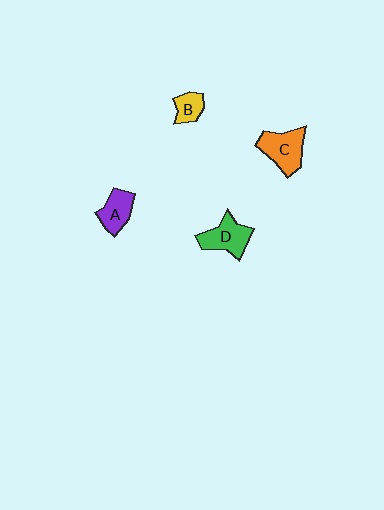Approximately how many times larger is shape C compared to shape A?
Approximately 1.3 times.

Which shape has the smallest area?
Shape B (yellow).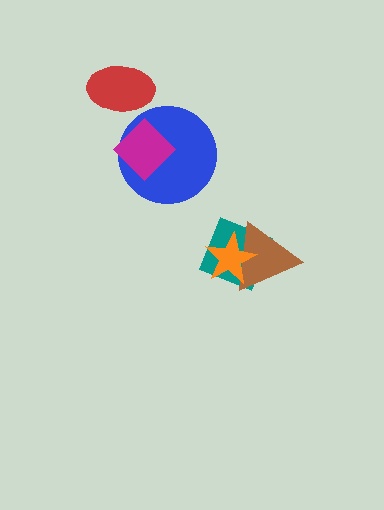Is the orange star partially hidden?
No, no other shape covers it.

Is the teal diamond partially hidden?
Yes, it is partially covered by another shape.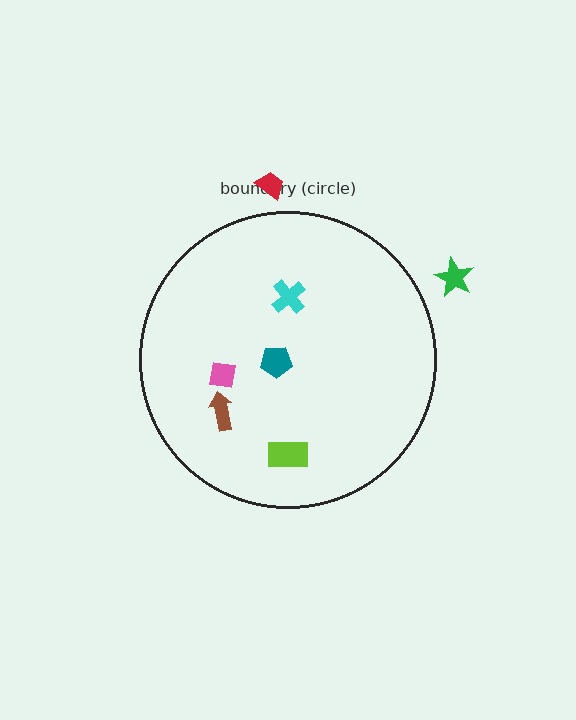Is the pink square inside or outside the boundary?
Inside.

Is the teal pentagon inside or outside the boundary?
Inside.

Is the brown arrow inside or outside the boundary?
Inside.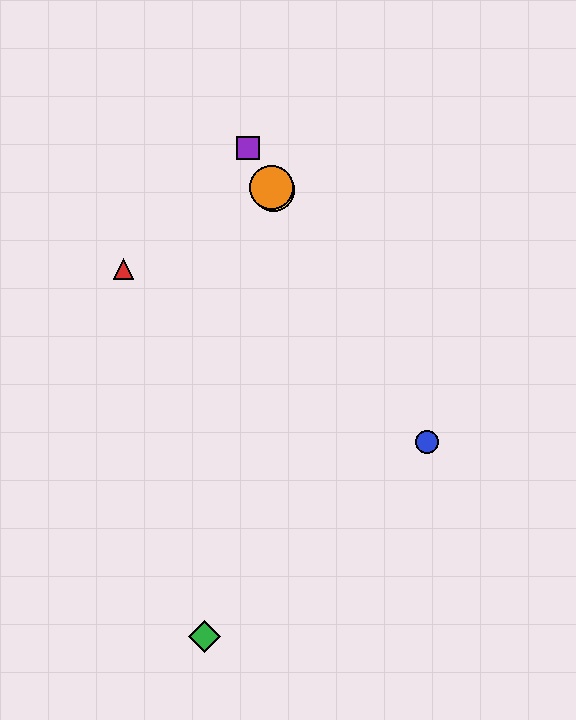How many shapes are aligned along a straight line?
4 shapes (the blue circle, the yellow circle, the purple square, the orange circle) are aligned along a straight line.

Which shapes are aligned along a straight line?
The blue circle, the yellow circle, the purple square, the orange circle are aligned along a straight line.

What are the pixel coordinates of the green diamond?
The green diamond is at (205, 636).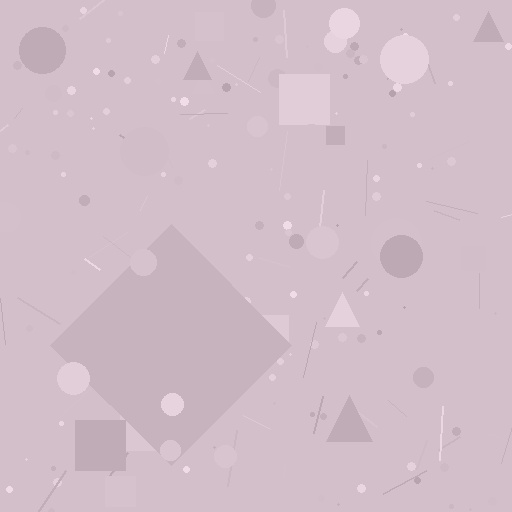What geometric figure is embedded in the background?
A diamond is embedded in the background.